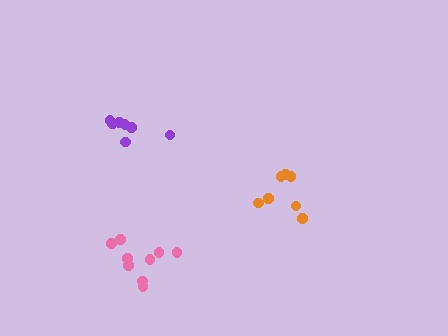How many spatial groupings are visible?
There are 3 spatial groupings.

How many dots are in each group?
Group 1: 7 dots, Group 2: 7 dots, Group 3: 9 dots (23 total).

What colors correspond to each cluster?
The clusters are colored: orange, purple, pink.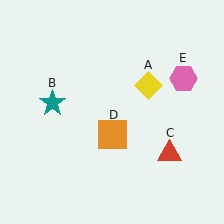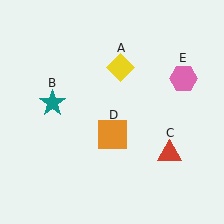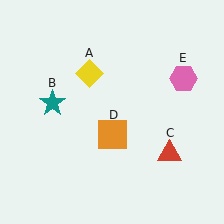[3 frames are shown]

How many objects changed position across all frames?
1 object changed position: yellow diamond (object A).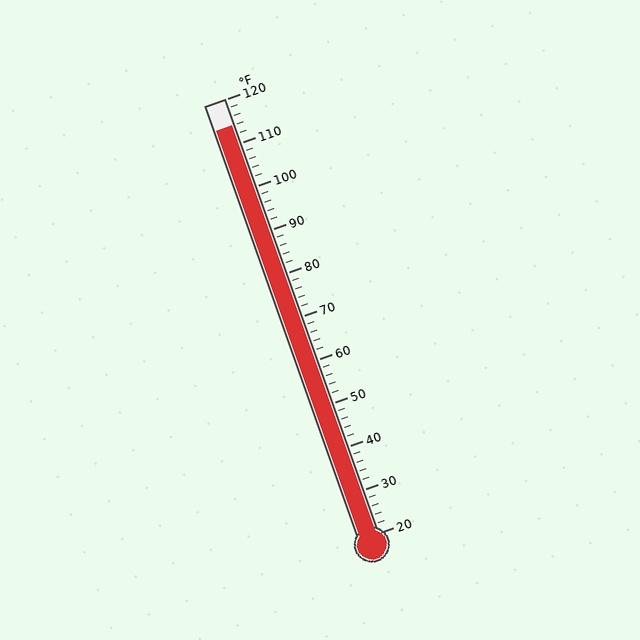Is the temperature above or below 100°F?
The temperature is above 100°F.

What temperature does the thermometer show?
The thermometer shows approximately 114°F.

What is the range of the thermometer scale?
The thermometer scale ranges from 20°F to 120°F.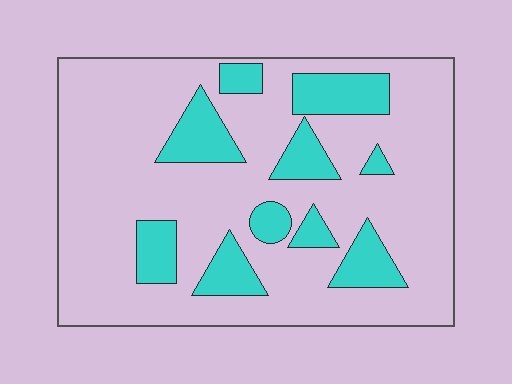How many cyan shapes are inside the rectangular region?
10.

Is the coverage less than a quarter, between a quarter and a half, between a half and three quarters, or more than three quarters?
Less than a quarter.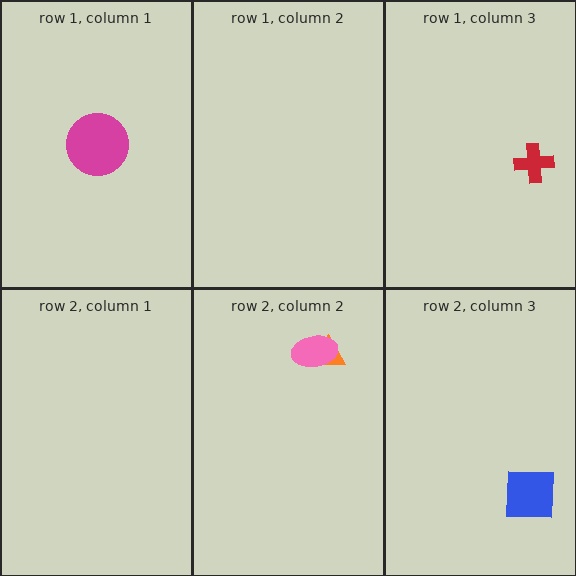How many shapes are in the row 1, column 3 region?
1.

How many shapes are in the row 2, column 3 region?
1.